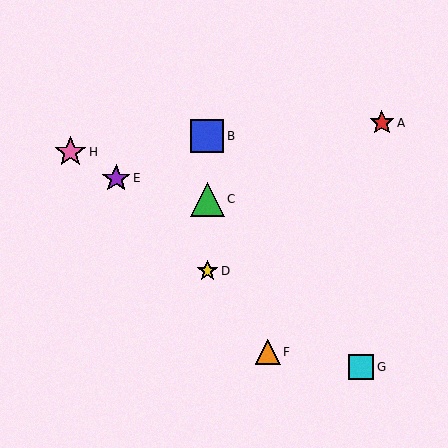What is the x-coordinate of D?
Object D is at x≈207.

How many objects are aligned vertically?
3 objects (B, C, D) are aligned vertically.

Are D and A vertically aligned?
No, D is at x≈207 and A is at x≈382.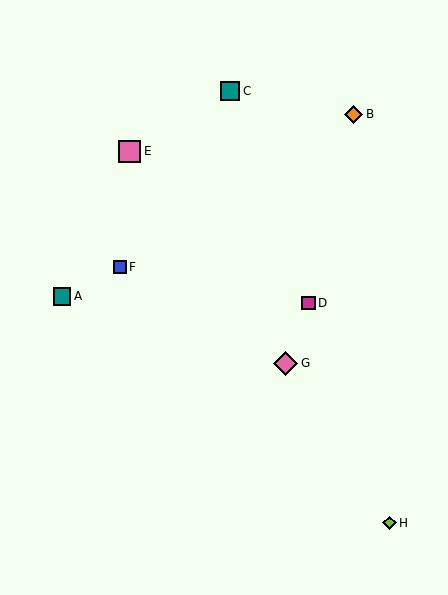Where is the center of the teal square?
The center of the teal square is at (230, 91).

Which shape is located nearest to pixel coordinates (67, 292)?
The teal square (labeled A) at (62, 296) is nearest to that location.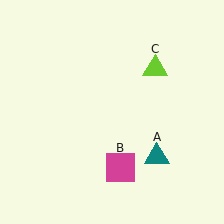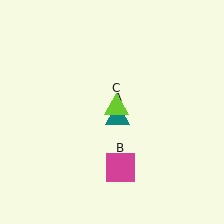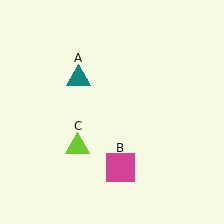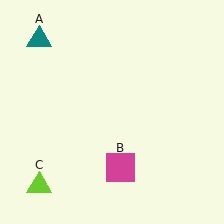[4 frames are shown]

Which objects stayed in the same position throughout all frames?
Magenta square (object B) remained stationary.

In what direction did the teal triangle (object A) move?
The teal triangle (object A) moved up and to the left.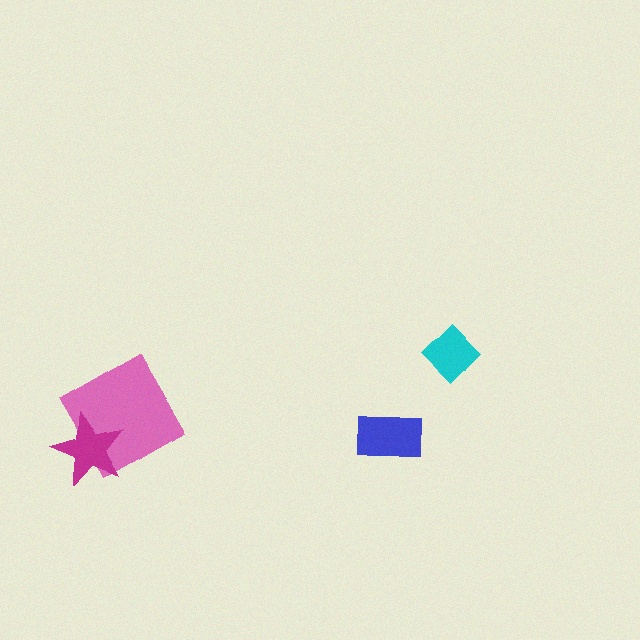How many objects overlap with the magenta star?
1 object overlaps with the magenta star.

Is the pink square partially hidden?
Yes, it is partially covered by another shape.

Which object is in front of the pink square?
The magenta star is in front of the pink square.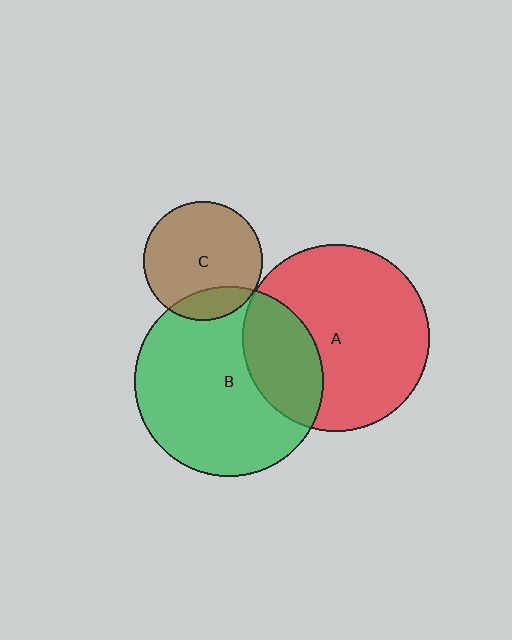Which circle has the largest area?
Circle B (green).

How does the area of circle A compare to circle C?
Approximately 2.5 times.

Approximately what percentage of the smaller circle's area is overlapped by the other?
Approximately 15%.